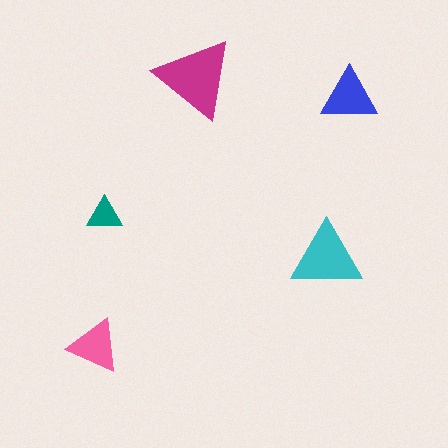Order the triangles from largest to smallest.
the magenta one, the cyan one, the blue one, the pink one, the teal one.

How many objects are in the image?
There are 5 objects in the image.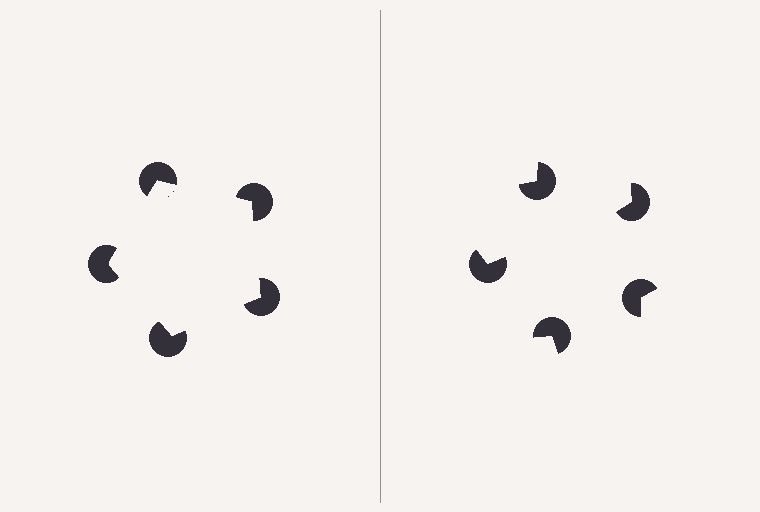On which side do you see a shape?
An illusory pentagon appears on the left side. On the right side the wedge cuts are rotated, so no coherent shape forms.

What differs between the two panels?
The pac-man discs are positioned identically on both sides; only the wedge orientations differ. On the left they align to a pentagon; on the right they are misaligned.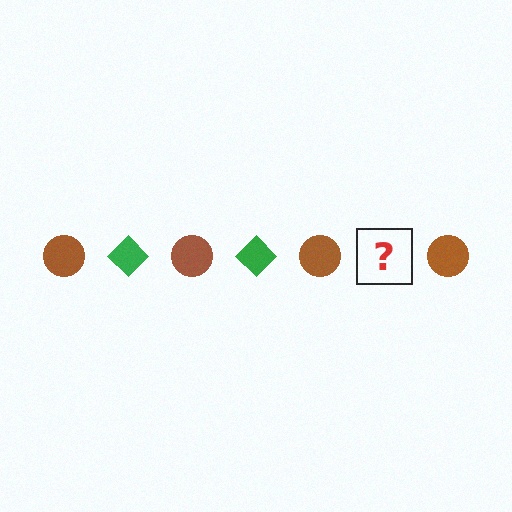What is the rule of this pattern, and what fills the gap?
The rule is that the pattern alternates between brown circle and green diamond. The gap should be filled with a green diamond.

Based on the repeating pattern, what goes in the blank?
The blank should be a green diamond.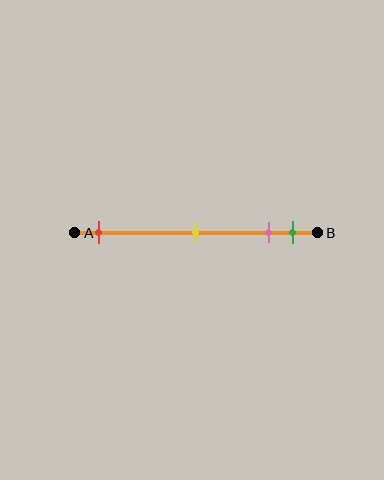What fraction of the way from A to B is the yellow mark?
The yellow mark is approximately 50% (0.5) of the way from A to B.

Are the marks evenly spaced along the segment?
No, the marks are not evenly spaced.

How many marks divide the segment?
There are 4 marks dividing the segment.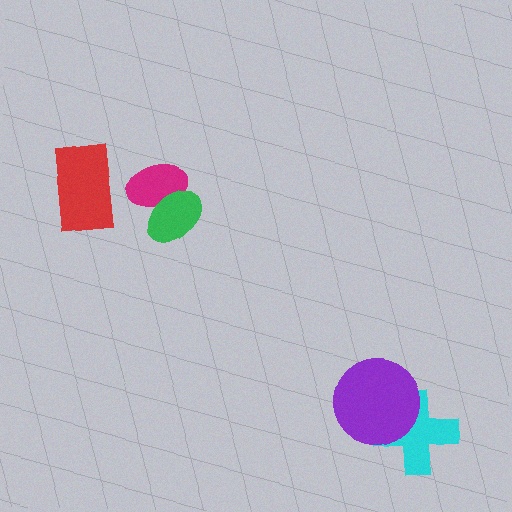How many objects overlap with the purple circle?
1 object overlaps with the purple circle.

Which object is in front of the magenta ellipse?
The green ellipse is in front of the magenta ellipse.